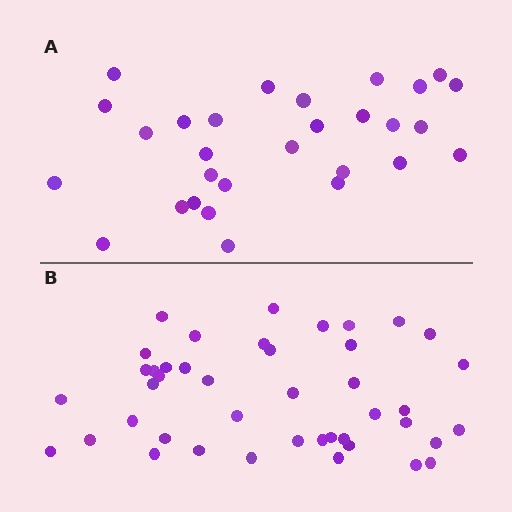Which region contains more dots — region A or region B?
Region B (the bottom region) has more dots.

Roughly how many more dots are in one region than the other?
Region B has approximately 15 more dots than region A.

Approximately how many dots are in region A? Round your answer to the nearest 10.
About 30 dots. (The exact count is 29, which rounds to 30.)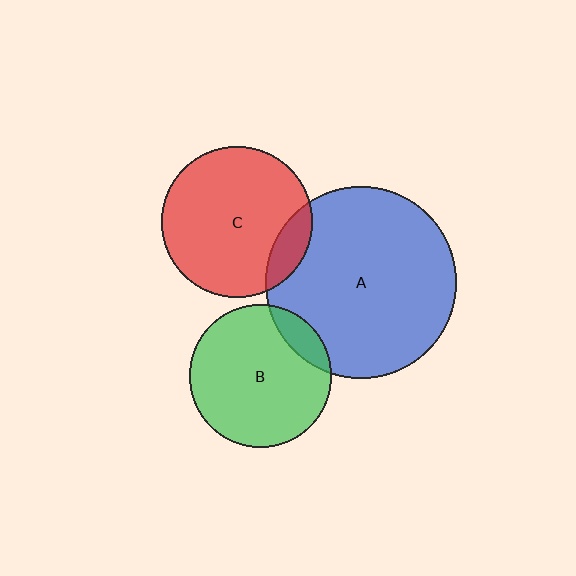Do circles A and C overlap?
Yes.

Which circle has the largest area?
Circle A (blue).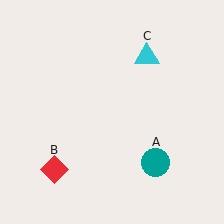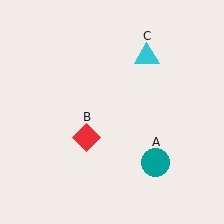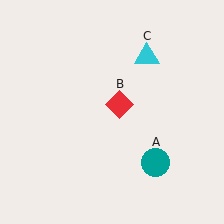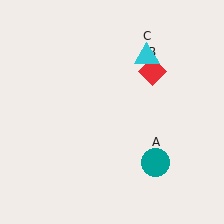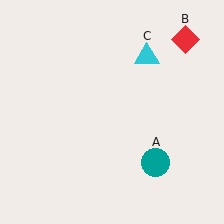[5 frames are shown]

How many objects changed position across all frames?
1 object changed position: red diamond (object B).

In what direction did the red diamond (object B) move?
The red diamond (object B) moved up and to the right.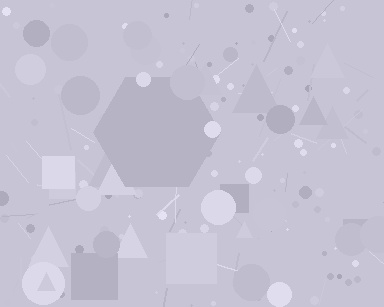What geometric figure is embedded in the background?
A hexagon is embedded in the background.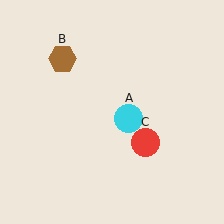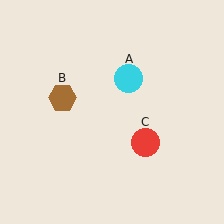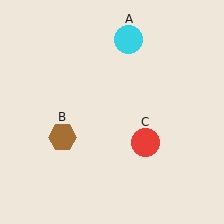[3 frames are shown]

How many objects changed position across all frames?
2 objects changed position: cyan circle (object A), brown hexagon (object B).